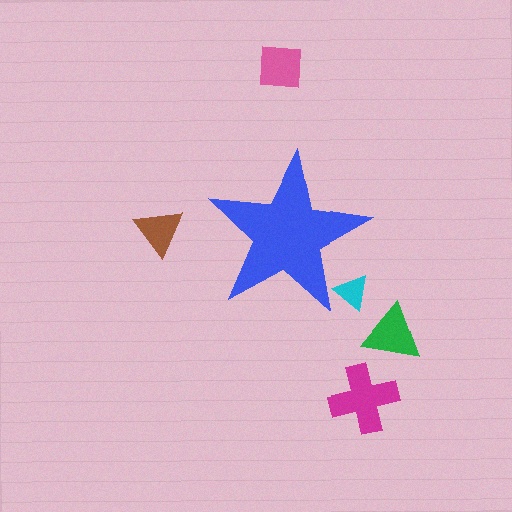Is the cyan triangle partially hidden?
Yes, the cyan triangle is partially hidden behind the blue star.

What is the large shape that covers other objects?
A blue star.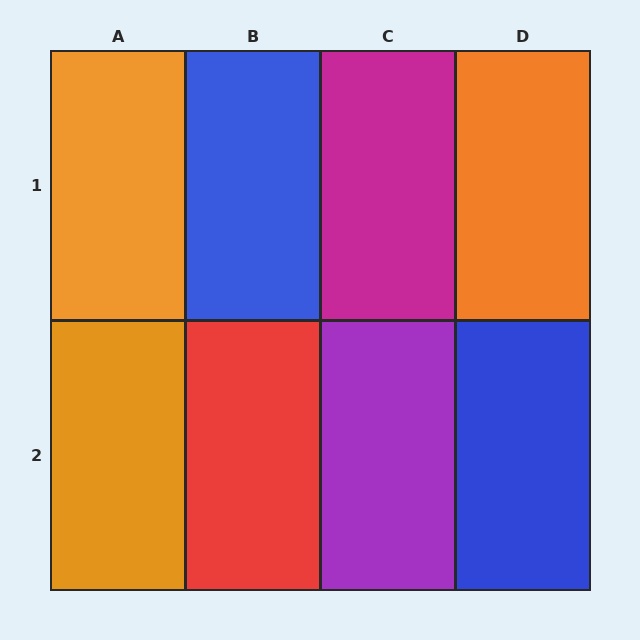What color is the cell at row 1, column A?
Orange.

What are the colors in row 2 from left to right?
Orange, red, purple, blue.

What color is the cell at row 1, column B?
Blue.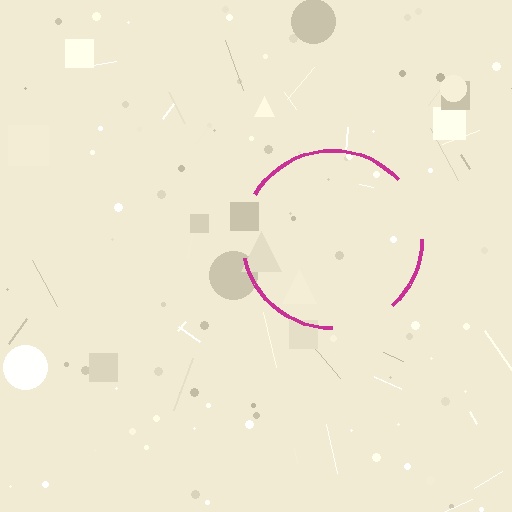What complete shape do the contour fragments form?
The contour fragments form a circle.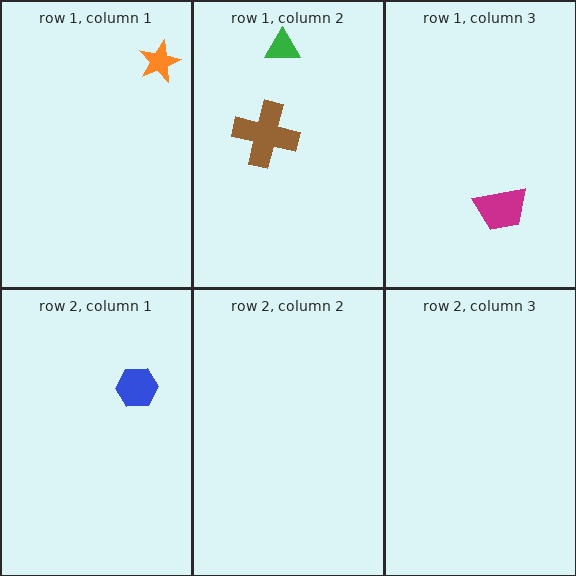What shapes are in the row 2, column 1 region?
The blue hexagon.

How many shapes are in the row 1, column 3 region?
1.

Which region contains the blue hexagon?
The row 2, column 1 region.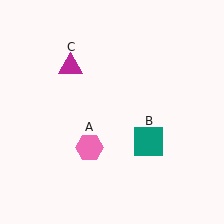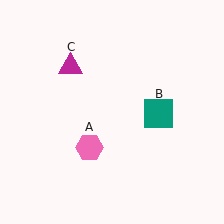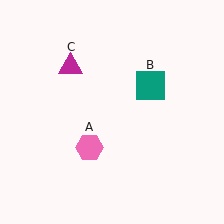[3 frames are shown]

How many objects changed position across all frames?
1 object changed position: teal square (object B).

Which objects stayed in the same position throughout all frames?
Pink hexagon (object A) and magenta triangle (object C) remained stationary.